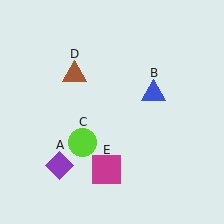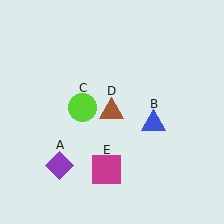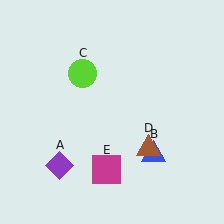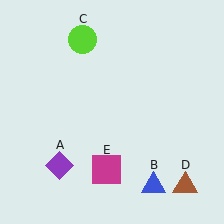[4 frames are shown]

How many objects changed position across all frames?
3 objects changed position: blue triangle (object B), lime circle (object C), brown triangle (object D).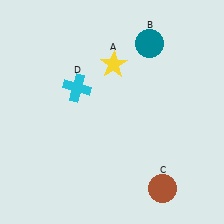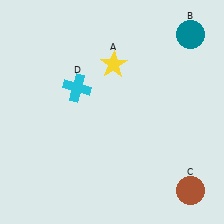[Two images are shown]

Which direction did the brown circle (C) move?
The brown circle (C) moved right.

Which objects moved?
The objects that moved are: the teal circle (B), the brown circle (C).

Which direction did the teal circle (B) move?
The teal circle (B) moved right.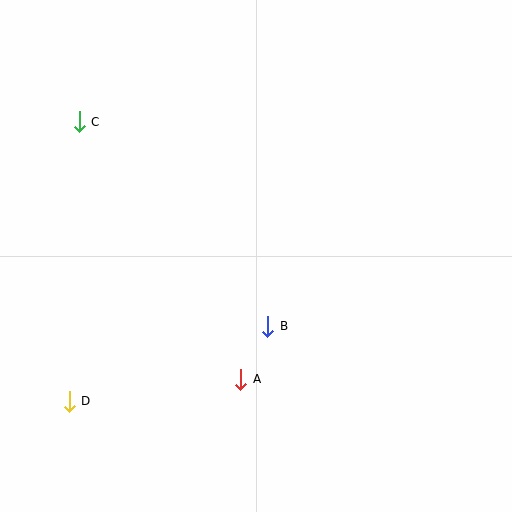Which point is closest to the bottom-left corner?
Point D is closest to the bottom-left corner.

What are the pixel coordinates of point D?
Point D is at (69, 401).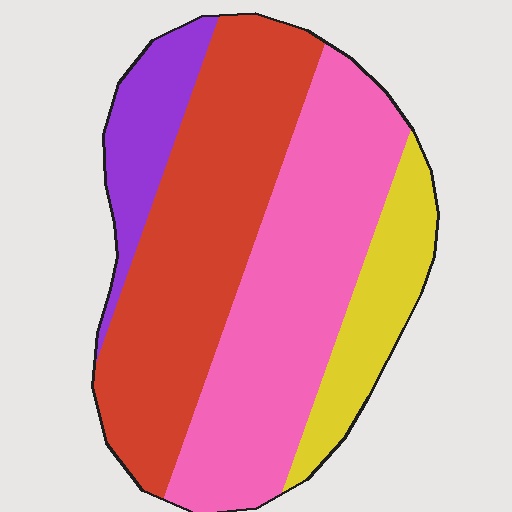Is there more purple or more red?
Red.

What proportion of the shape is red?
Red takes up between a third and a half of the shape.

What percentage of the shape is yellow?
Yellow covers around 15% of the shape.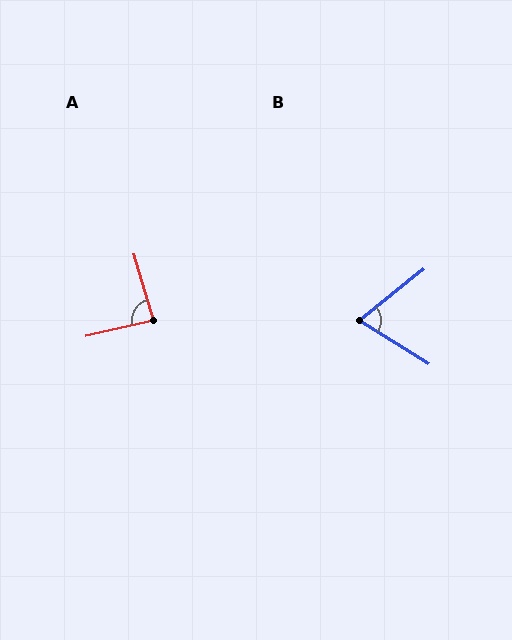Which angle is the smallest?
B, at approximately 70 degrees.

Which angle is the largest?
A, at approximately 86 degrees.